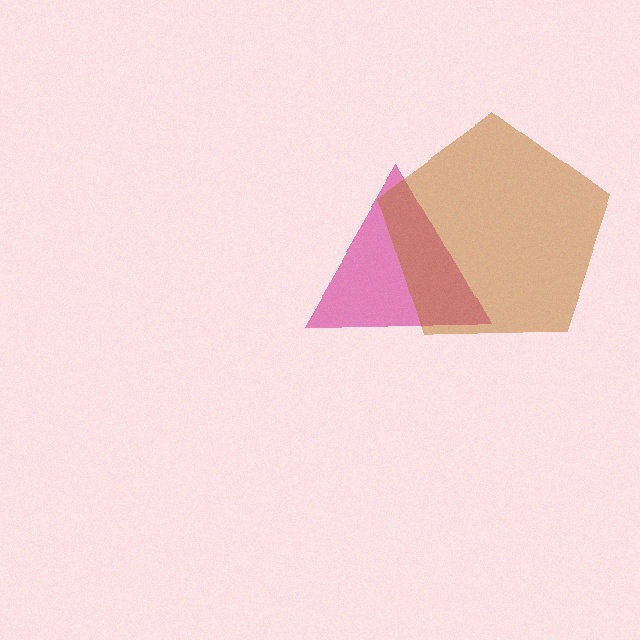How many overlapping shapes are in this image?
There are 2 overlapping shapes in the image.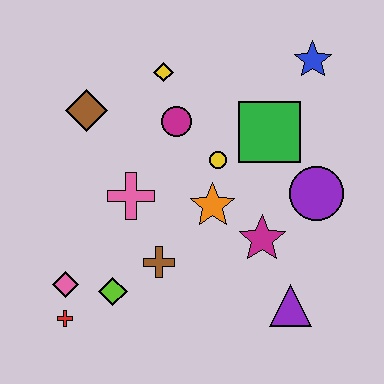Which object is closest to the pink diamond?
The red cross is closest to the pink diamond.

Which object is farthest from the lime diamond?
The blue star is farthest from the lime diamond.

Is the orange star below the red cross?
No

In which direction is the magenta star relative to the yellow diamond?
The magenta star is below the yellow diamond.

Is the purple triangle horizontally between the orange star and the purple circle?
Yes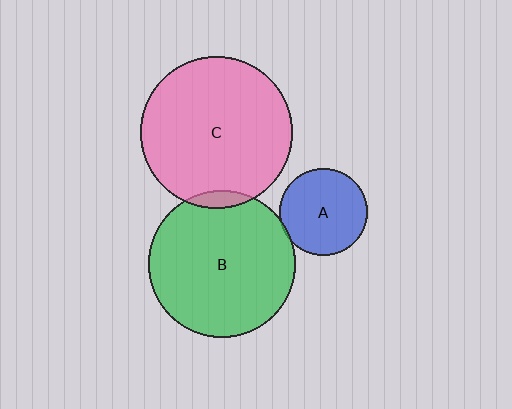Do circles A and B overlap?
Yes.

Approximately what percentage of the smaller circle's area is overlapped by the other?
Approximately 5%.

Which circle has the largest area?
Circle C (pink).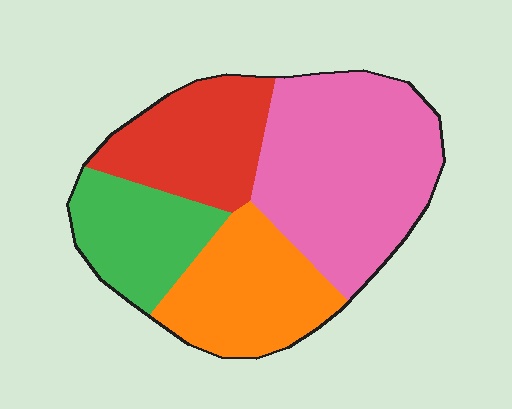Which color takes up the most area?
Pink, at roughly 40%.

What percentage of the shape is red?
Red takes up between a sixth and a third of the shape.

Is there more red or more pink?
Pink.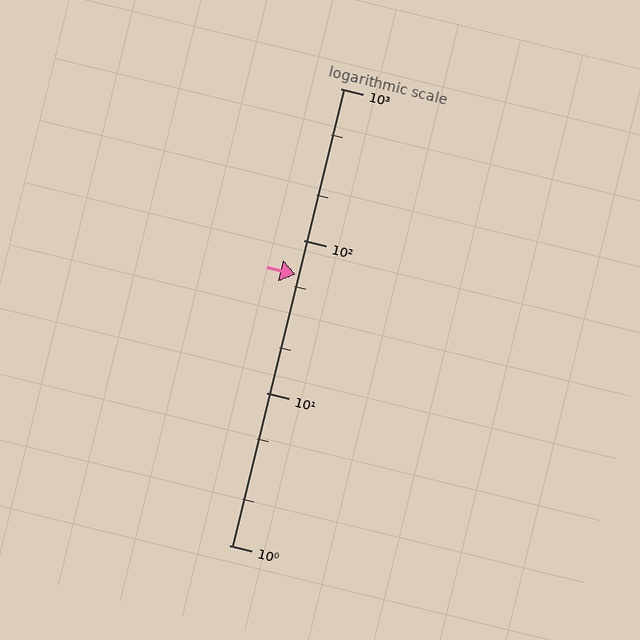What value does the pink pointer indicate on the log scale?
The pointer indicates approximately 60.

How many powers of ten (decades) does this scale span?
The scale spans 3 decades, from 1 to 1000.